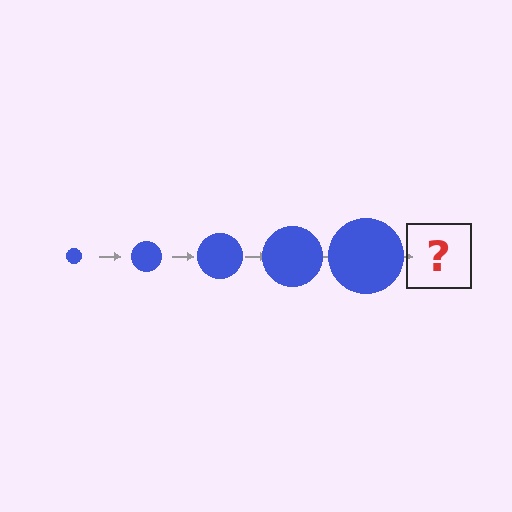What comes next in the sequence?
The next element should be a blue circle, larger than the previous one.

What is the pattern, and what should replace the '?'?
The pattern is that the circle gets progressively larger each step. The '?' should be a blue circle, larger than the previous one.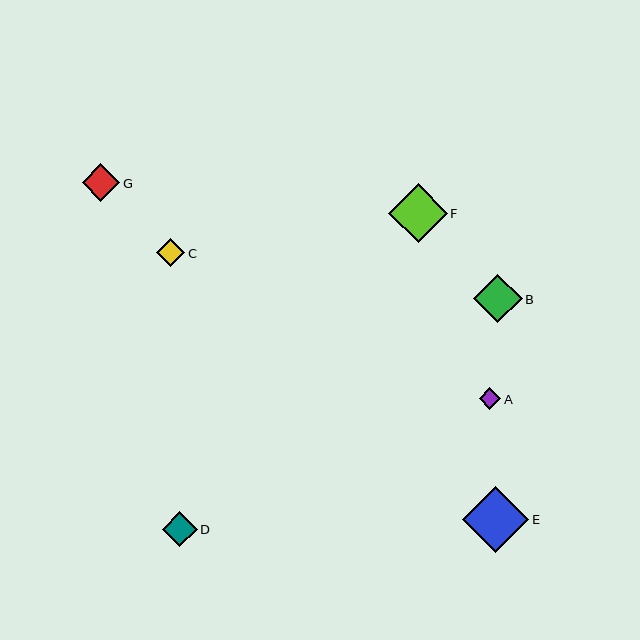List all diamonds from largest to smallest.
From largest to smallest: E, F, B, G, D, C, A.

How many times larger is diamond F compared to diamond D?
Diamond F is approximately 1.7 times the size of diamond D.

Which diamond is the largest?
Diamond E is the largest with a size of approximately 67 pixels.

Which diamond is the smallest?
Diamond A is the smallest with a size of approximately 21 pixels.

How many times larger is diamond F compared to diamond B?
Diamond F is approximately 1.2 times the size of diamond B.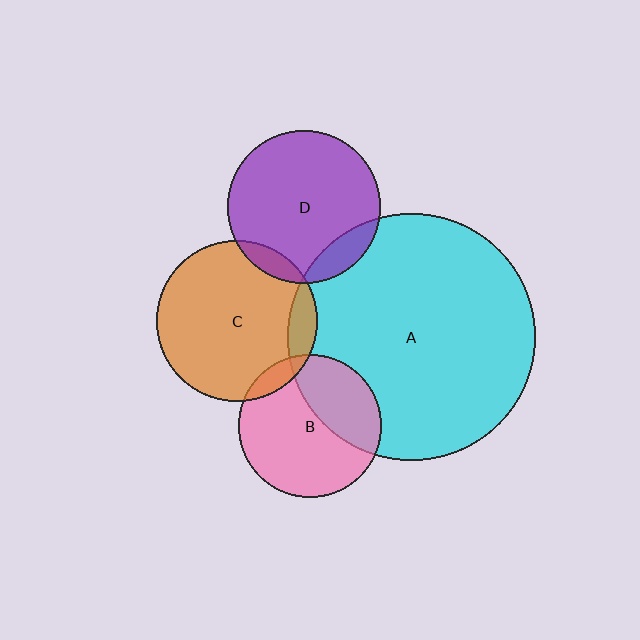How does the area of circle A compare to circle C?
Approximately 2.4 times.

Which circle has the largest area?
Circle A (cyan).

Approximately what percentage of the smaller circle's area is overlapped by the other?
Approximately 10%.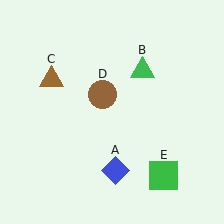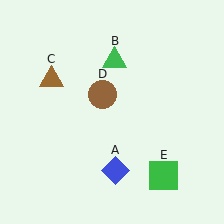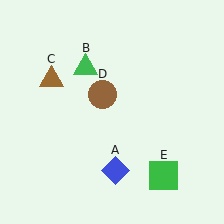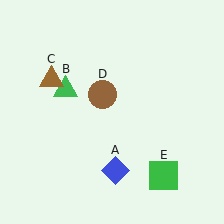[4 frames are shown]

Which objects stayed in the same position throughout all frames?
Blue diamond (object A) and brown triangle (object C) and brown circle (object D) and green square (object E) remained stationary.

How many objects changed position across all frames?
1 object changed position: green triangle (object B).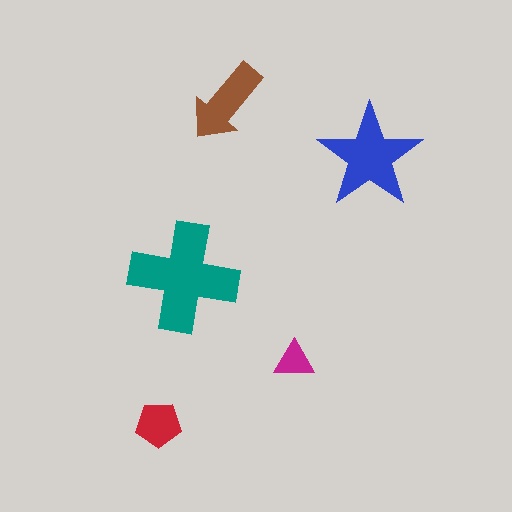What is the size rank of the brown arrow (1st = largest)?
3rd.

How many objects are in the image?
There are 5 objects in the image.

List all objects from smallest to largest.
The magenta triangle, the red pentagon, the brown arrow, the blue star, the teal cross.